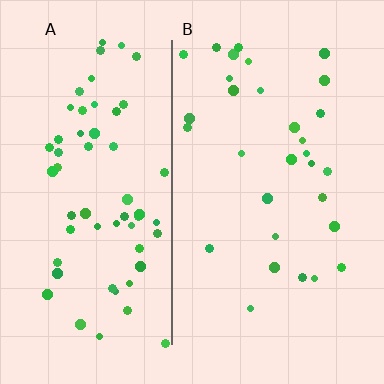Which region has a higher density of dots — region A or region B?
A (the left).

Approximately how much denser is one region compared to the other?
Approximately 2.0× — region A over region B.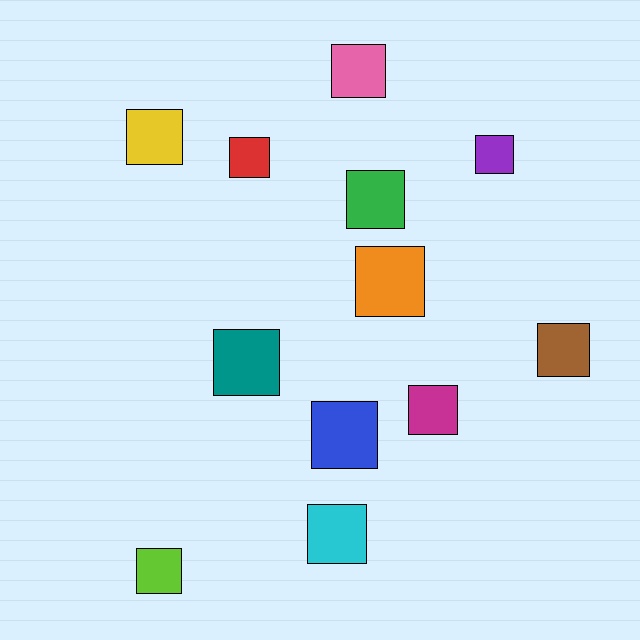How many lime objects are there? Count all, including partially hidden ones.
There is 1 lime object.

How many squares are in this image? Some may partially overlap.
There are 12 squares.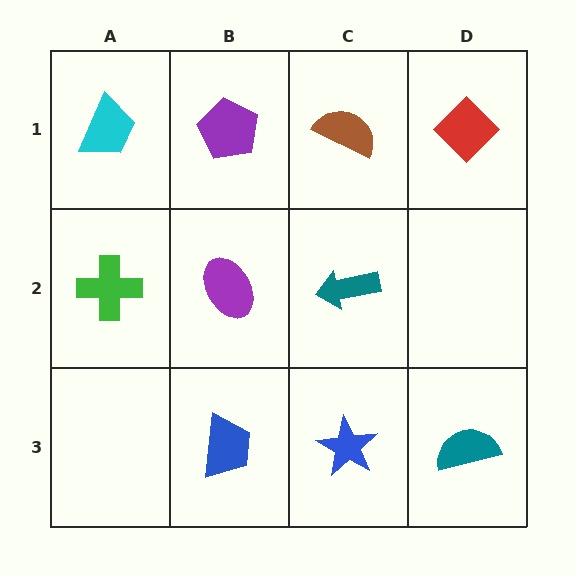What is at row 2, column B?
A purple ellipse.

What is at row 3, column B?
A blue trapezoid.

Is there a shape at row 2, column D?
No, that cell is empty.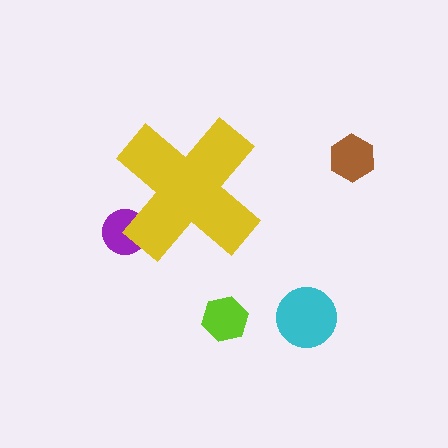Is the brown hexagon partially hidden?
No, the brown hexagon is fully visible.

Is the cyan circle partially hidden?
No, the cyan circle is fully visible.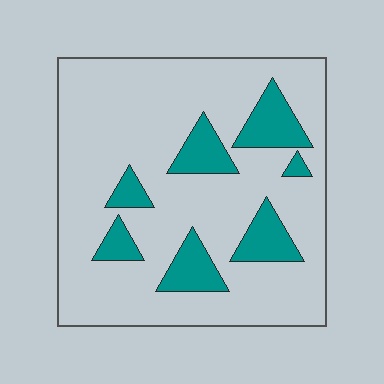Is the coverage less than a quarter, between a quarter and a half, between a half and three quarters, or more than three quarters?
Less than a quarter.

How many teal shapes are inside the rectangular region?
7.